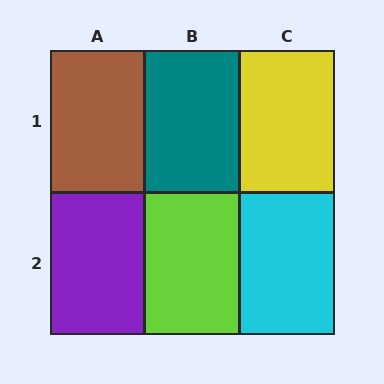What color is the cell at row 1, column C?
Yellow.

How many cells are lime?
1 cell is lime.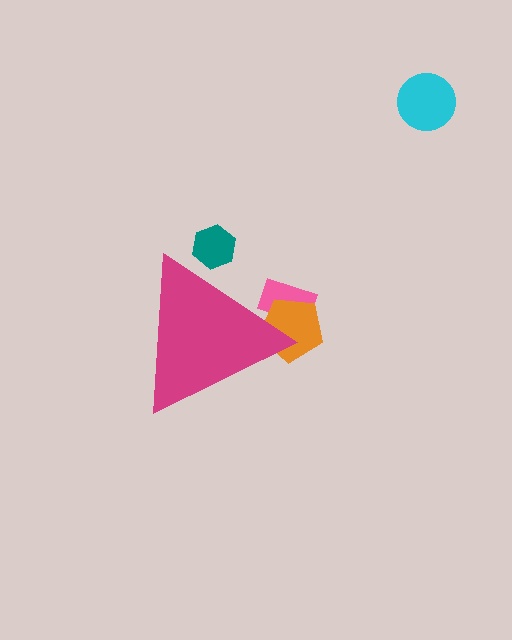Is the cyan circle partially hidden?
No, the cyan circle is fully visible.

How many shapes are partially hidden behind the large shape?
3 shapes are partially hidden.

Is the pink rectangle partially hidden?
Yes, the pink rectangle is partially hidden behind the magenta triangle.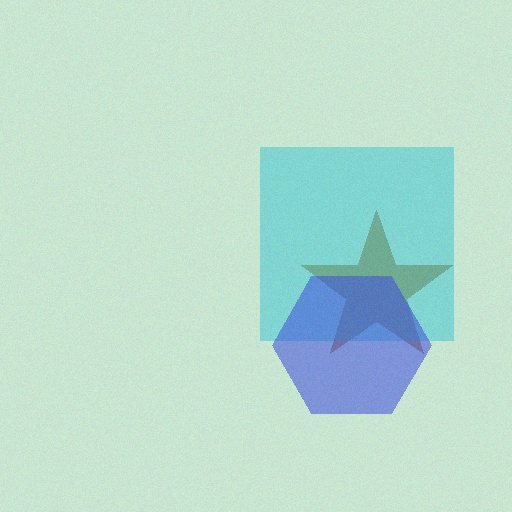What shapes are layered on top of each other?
The layered shapes are: a brown star, a cyan square, a blue hexagon.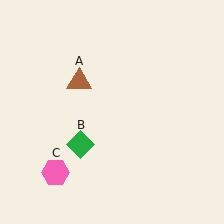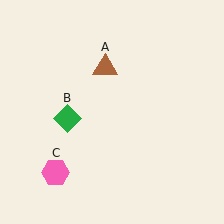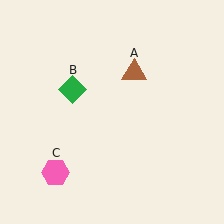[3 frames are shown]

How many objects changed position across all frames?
2 objects changed position: brown triangle (object A), green diamond (object B).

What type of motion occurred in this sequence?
The brown triangle (object A), green diamond (object B) rotated clockwise around the center of the scene.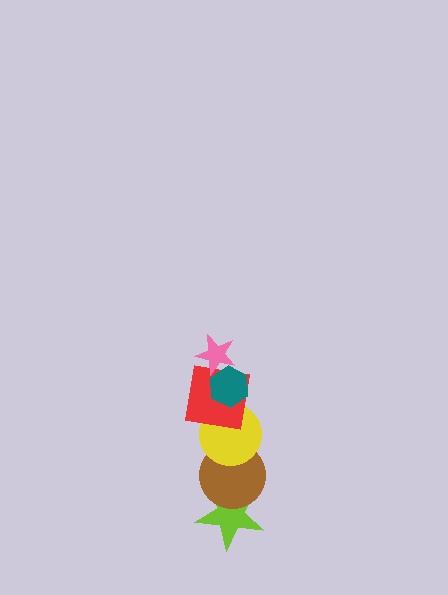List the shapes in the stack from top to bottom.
From top to bottom: the pink star, the teal hexagon, the red square, the yellow circle, the brown circle, the lime star.